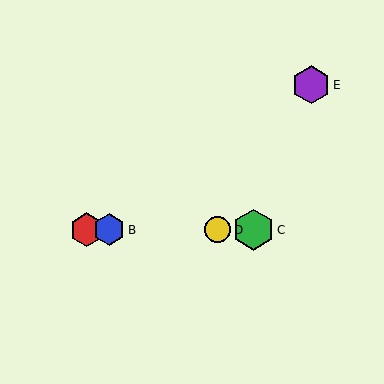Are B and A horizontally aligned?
Yes, both are at y≈230.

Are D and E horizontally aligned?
No, D is at y≈230 and E is at y≈85.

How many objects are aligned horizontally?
4 objects (A, B, C, D) are aligned horizontally.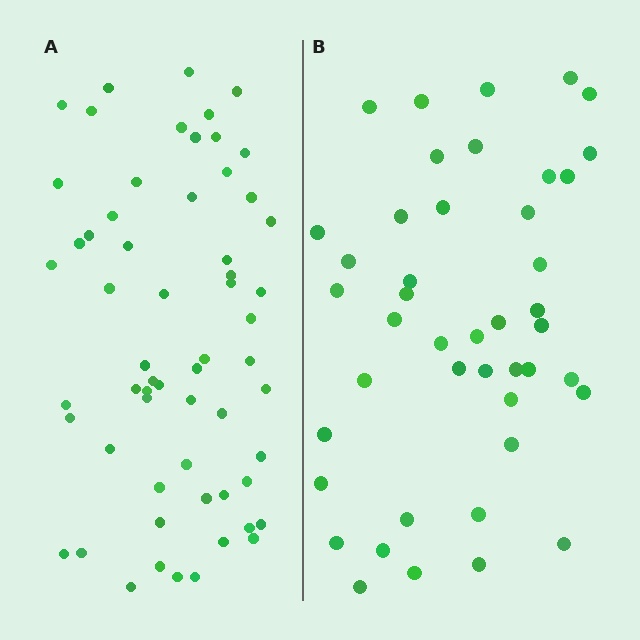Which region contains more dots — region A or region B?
Region A (the left region) has more dots.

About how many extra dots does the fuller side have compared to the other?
Region A has approximately 15 more dots than region B.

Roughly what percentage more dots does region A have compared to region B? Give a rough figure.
About 35% more.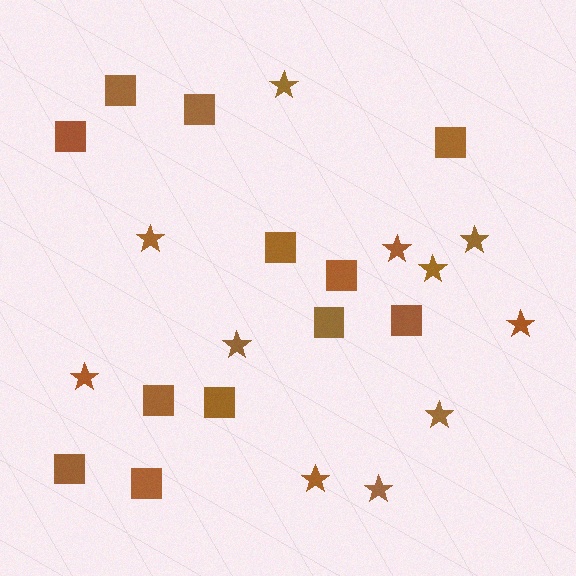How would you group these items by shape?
There are 2 groups: one group of squares (12) and one group of stars (11).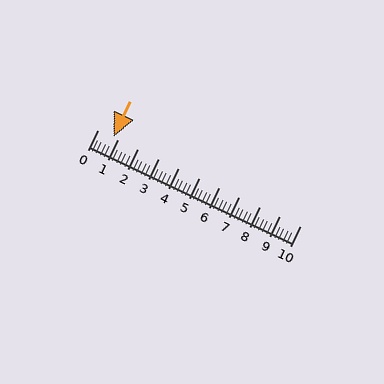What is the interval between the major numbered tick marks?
The major tick marks are spaced 1 units apart.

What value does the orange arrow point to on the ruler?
The orange arrow points to approximately 0.8.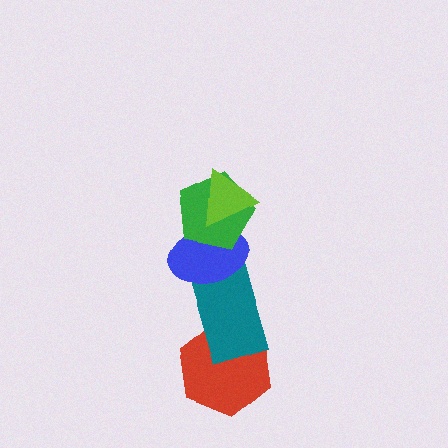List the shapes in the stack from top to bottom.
From top to bottom: the lime triangle, the green pentagon, the blue ellipse, the teal rectangle, the red hexagon.